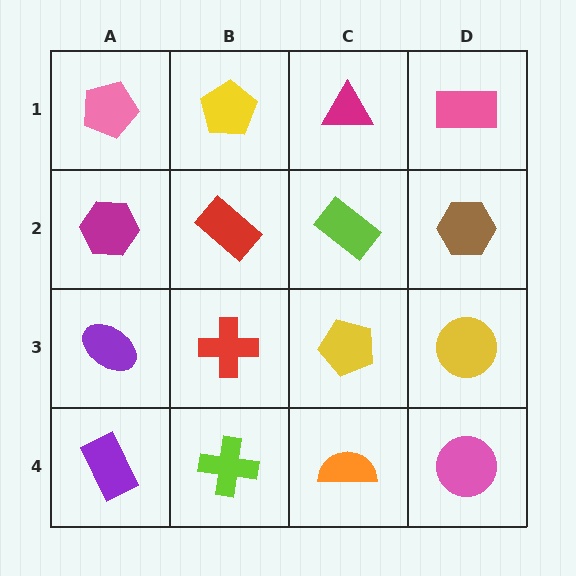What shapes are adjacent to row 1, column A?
A magenta hexagon (row 2, column A), a yellow pentagon (row 1, column B).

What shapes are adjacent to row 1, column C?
A lime rectangle (row 2, column C), a yellow pentagon (row 1, column B), a pink rectangle (row 1, column D).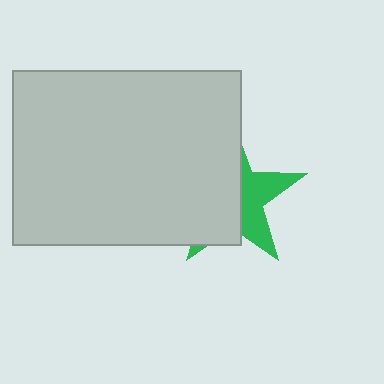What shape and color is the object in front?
The object in front is a light gray rectangle.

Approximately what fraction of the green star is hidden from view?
Roughly 60% of the green star is hidden behind the light gray rectangle.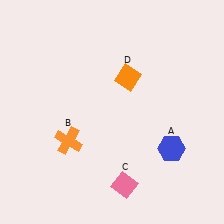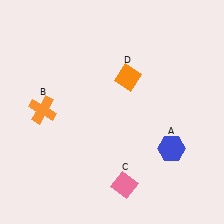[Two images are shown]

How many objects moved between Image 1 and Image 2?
1 object moved between the two images.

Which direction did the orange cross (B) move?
The orange cross (B) moved up.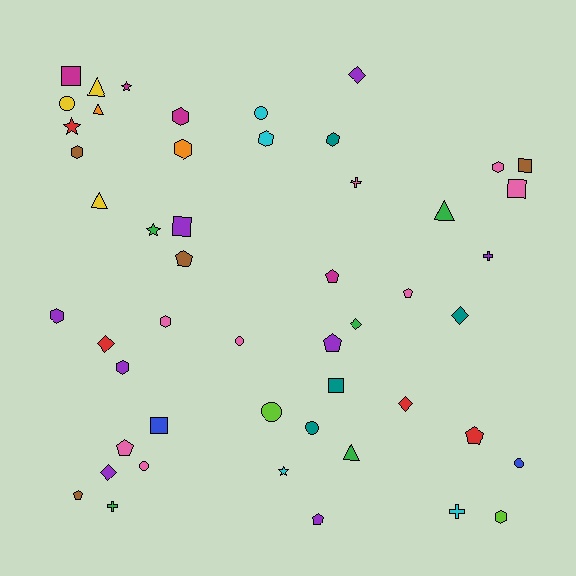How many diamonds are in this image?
There are 6 diamonds.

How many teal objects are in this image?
There are 4 teal objects.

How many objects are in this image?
There are 50 objects.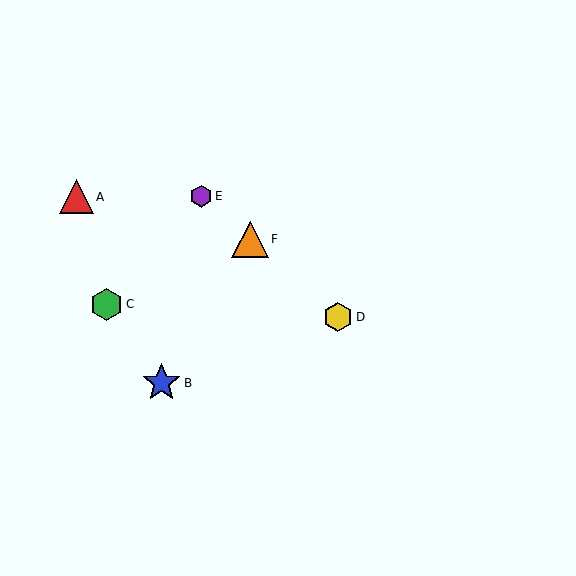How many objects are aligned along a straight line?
3 objects (D, E, F) are aligned along a straight line.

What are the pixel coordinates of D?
Object D is at (338, 317).